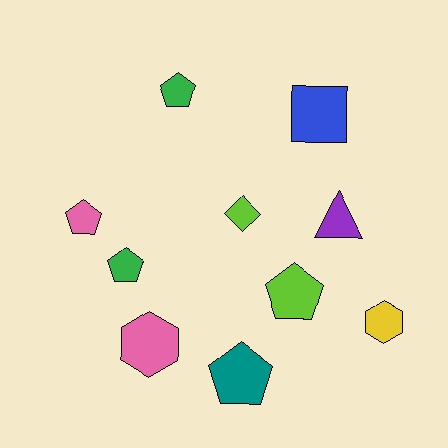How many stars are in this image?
There are no stars.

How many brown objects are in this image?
There are no brown objects.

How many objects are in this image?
There are 10 objects.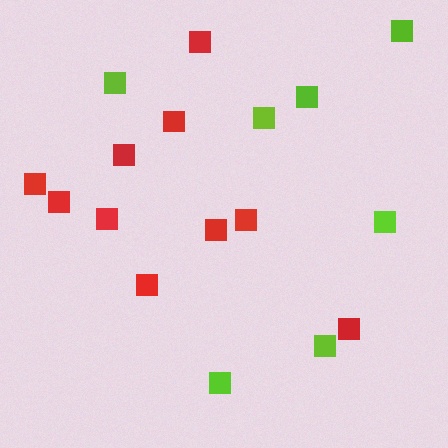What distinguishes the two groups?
There are 2 groups: one group of lime squares (7) and one group of red squares (10).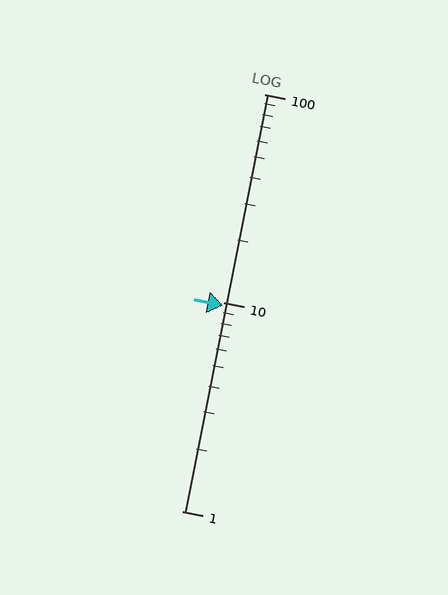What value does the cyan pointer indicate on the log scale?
The pointer indicates approximately 9.7.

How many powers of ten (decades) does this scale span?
The scale spans 2 decades, from 1 to 100.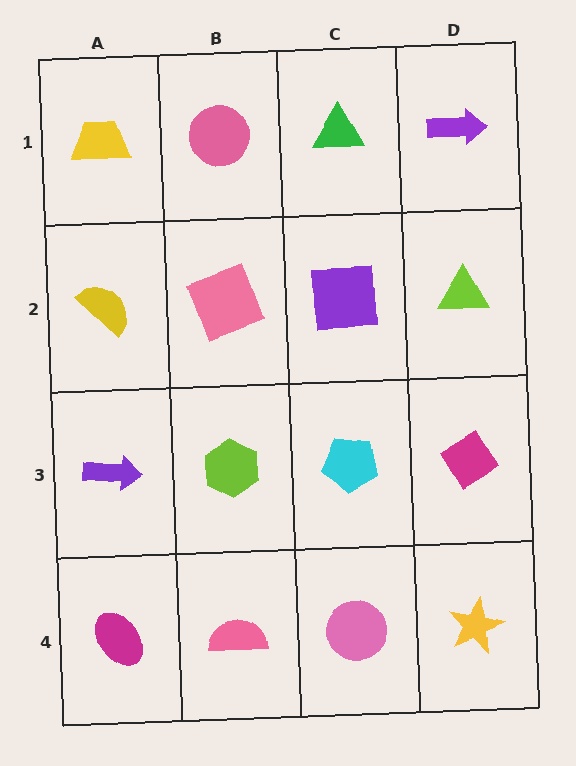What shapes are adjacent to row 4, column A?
A purple arrow (row 3, column A), a pink semicircle (row 4, column B).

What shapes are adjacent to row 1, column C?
A purple square (row 2, column C), a pink circle (row 1, column B), a purple arrow (row 1, column D).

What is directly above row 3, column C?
A purple square.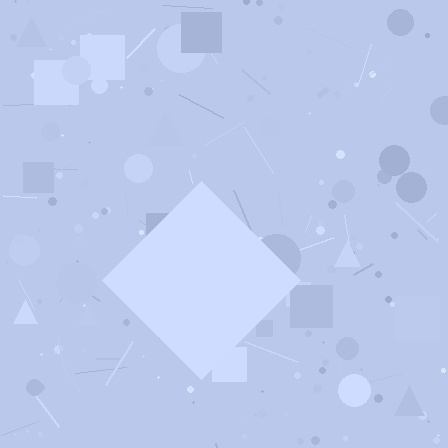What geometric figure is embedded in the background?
A diamond is embedded in the background.